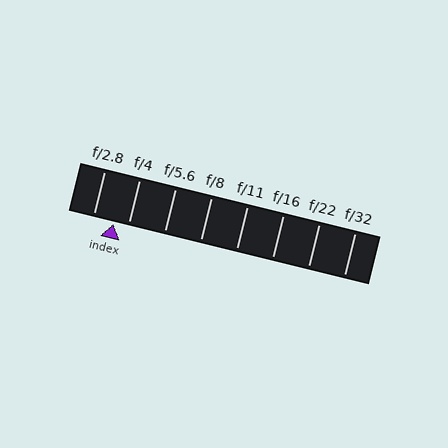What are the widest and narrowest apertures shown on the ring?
The widest aperture shown is f/2.8 and the narrowest is f/32.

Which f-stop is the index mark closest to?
The index mark is closest to f/4.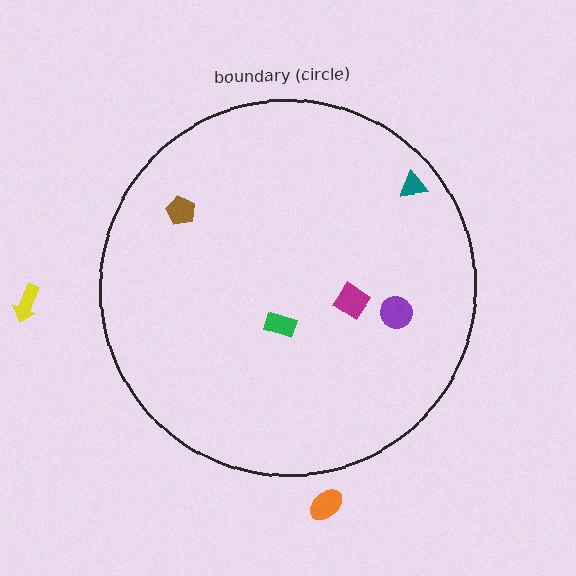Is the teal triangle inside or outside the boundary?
Inside.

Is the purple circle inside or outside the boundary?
Inside.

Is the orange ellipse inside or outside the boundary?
Outside.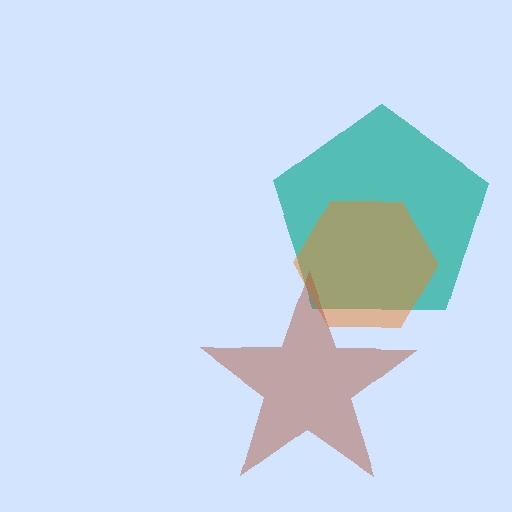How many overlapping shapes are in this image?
There are 3 overlapping shapes in the image.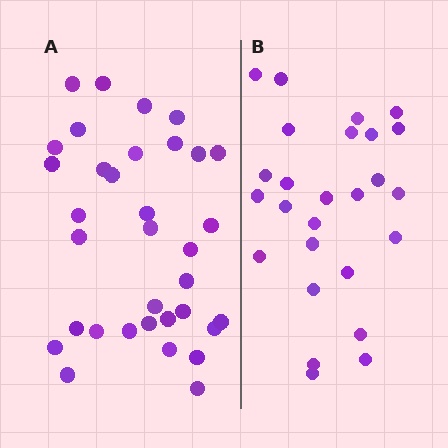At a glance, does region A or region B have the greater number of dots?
Region A (the left region) has more dots.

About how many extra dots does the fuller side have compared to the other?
Region A has roughly 8 or so more dots than region B.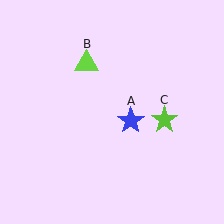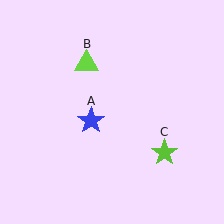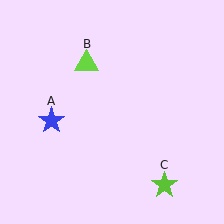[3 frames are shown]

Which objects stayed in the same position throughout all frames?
Lime triangle (object B) remained stationary.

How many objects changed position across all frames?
2 objects changed position: blue star (object A), lime star (object C).